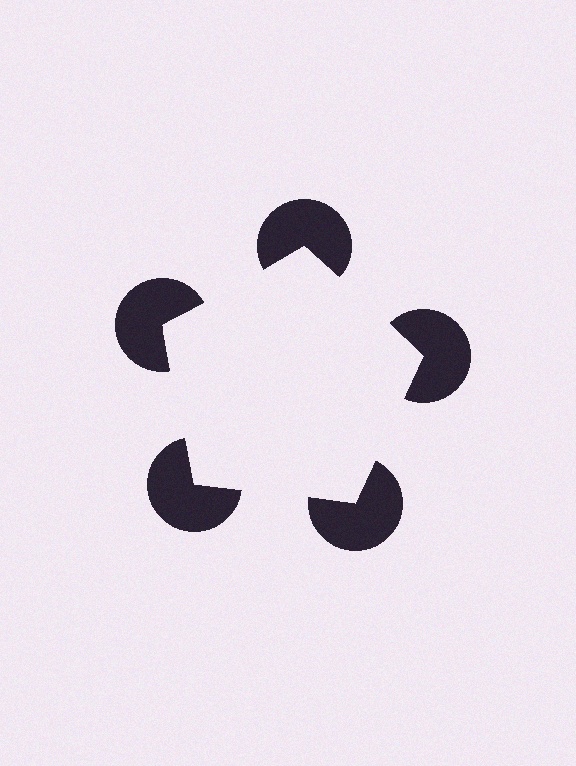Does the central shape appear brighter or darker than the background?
It typically appears slightly brighter than the background, even though no actual brightness change is drawn.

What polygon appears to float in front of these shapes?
An illusory pentagon — its edges are inferred from the aligned wedge cuts in the pac-man discs, not physically drawn.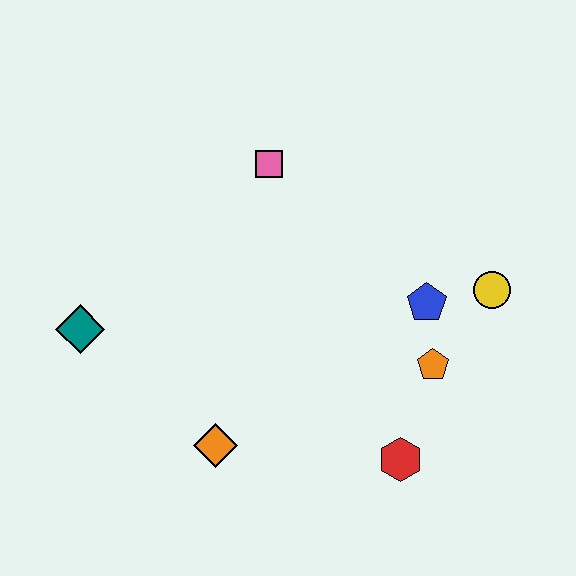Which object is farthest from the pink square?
The red hexagon is farthest from the pink square.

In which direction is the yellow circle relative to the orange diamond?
The yellow circle is to the right of the orange diamond.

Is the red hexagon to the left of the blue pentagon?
Yes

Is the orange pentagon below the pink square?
Yes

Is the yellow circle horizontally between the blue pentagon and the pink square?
No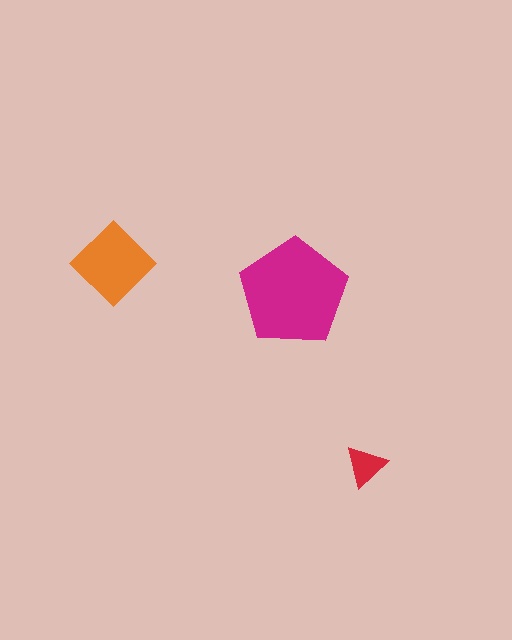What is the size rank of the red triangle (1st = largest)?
3rd.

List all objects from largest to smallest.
The magenta pentagon, the orange diamond, the red triangle.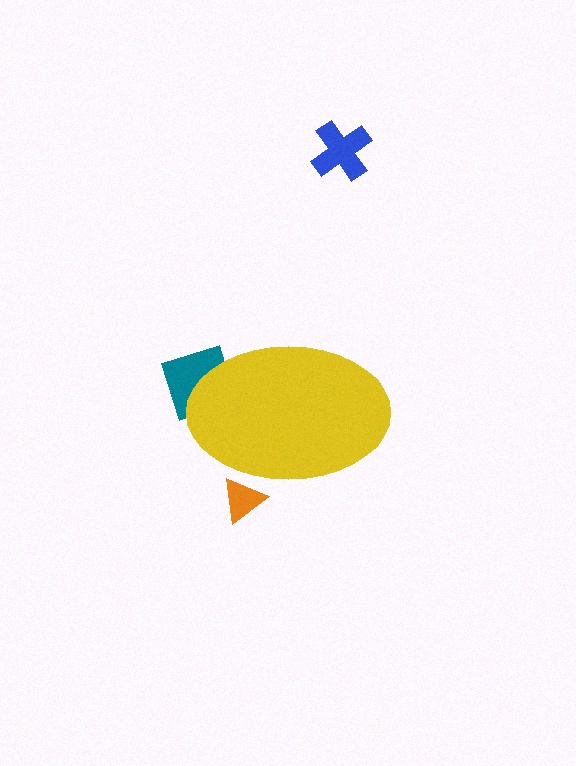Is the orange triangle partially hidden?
Yes, the orange triangle is partially hidden behind the yellow ellipse.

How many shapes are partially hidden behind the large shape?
2 shapes are partially hidden.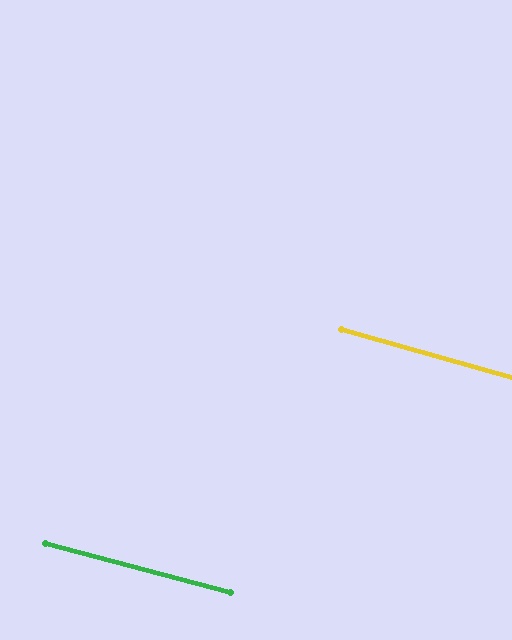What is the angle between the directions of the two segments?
Approximately 1 degree.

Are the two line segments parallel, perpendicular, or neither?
Parallel — their directions differ by only 1.0°.